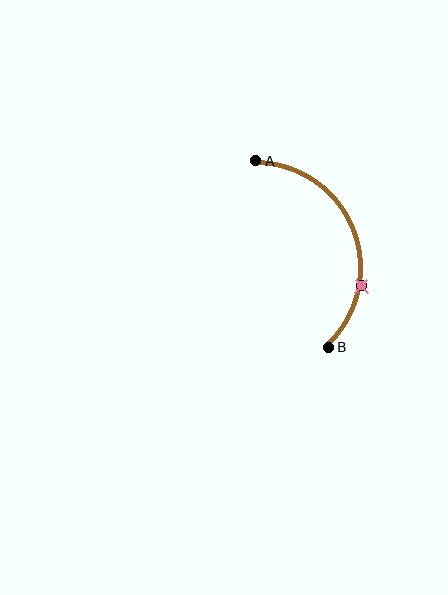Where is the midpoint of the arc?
The arc midpoint is the point on the curve farthest from the straight line joining A and B. It sits to the right of that line.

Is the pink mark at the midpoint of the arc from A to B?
No. The pink mark lies on the arc but is closer to endpoint B. The arc midpoint would be at the point on the curve equidistant along the arc from both A and B.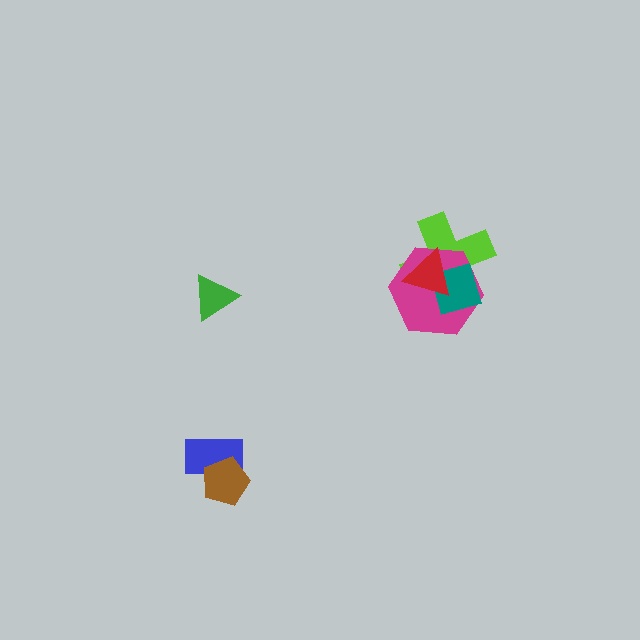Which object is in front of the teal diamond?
The red triangle is in front of the teal diamond.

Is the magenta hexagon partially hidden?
Yes, it is partially covered by another shape.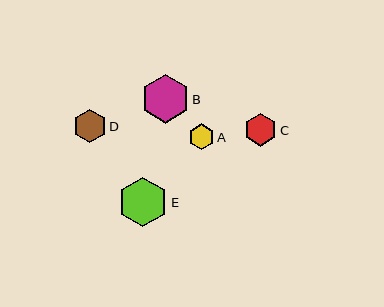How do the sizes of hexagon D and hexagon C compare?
Hexagon D and hexagon C are approximately the same size.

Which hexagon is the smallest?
Hexagon A is the smallest with a size of approximately 26 pixels.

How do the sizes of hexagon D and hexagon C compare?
Hexagon D and hexagon C are approximately the same size.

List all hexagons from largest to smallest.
From largest to smallest: E, B, D, C, A.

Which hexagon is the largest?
Hexagon E is the largest with a size of approximately 50 pixels.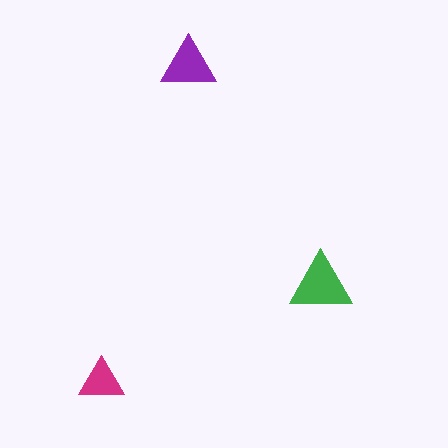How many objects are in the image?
There are 3 objects in the image.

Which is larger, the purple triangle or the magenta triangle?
The purple one.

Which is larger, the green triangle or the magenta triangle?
The green one.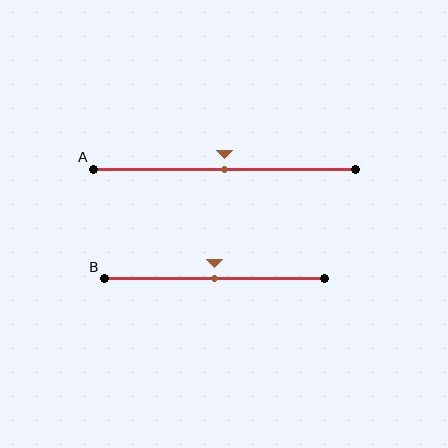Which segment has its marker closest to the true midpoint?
Segment A has its marker closest to the true midpoint.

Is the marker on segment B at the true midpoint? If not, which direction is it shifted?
Yes, the marker on segment B is at the true midpoint.